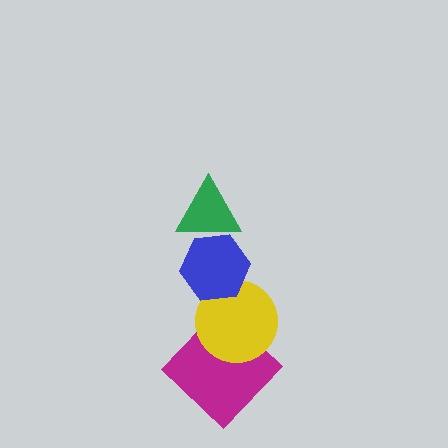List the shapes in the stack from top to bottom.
From top to bottom: the green triangle, the blue hexagon, the yellow circle, the magenta diamond.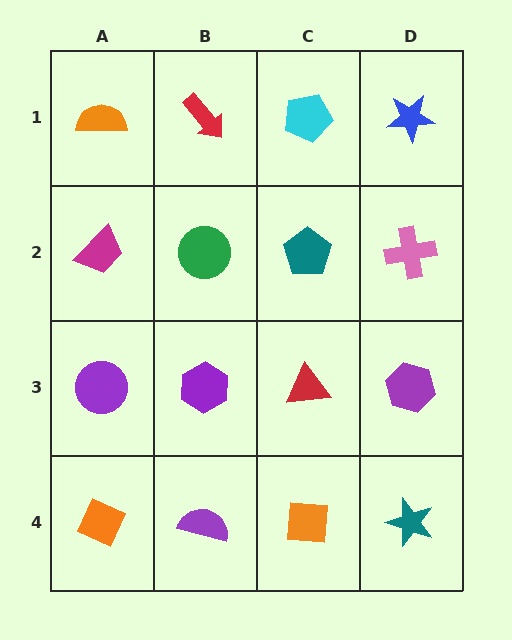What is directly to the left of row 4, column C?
A purple semicircle.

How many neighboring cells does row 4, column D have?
2.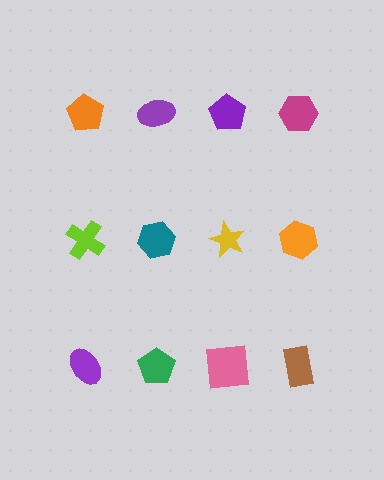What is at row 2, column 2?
A teal hexagon.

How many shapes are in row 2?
4 shapes.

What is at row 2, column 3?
A yellow star.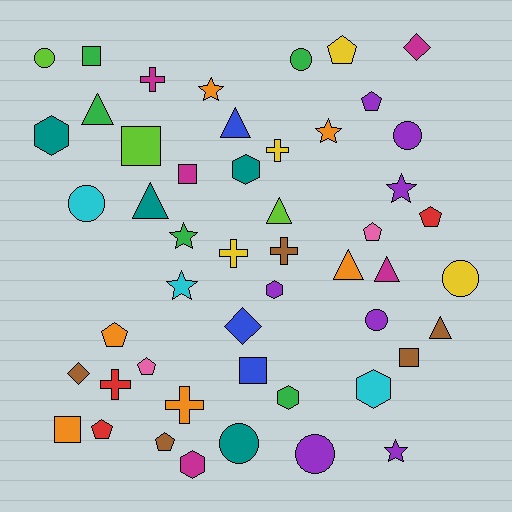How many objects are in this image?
There are 50 objects.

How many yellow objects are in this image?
There are 4 yellow objects.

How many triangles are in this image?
There are 7 triangles.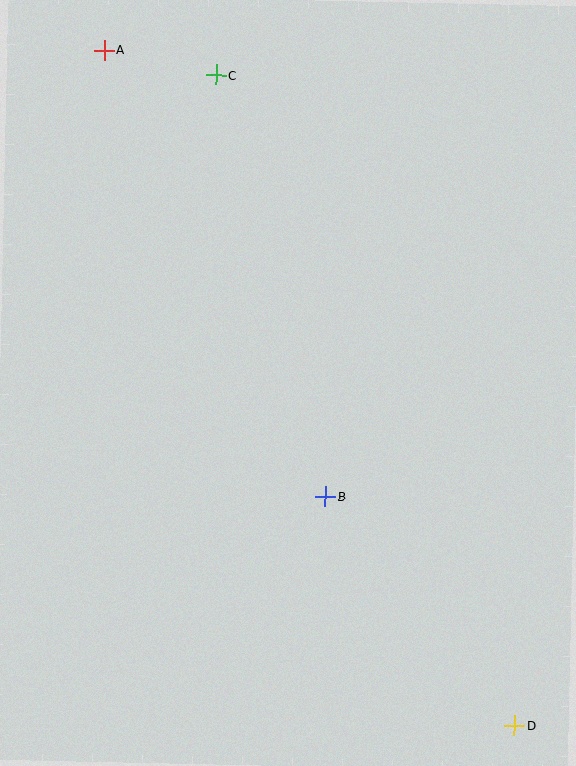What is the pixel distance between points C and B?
The distance between C and B is 435 pixels.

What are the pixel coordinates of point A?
Point A is at (104, 50).